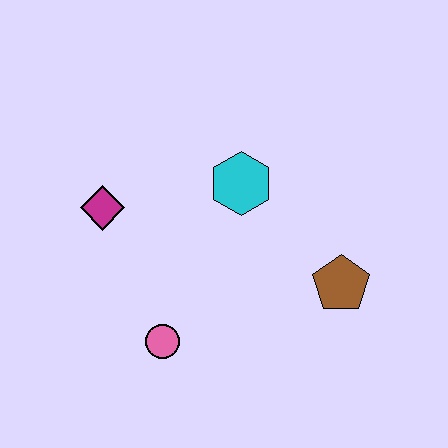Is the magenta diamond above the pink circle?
Yes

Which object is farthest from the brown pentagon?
The magenta diamond is farthest from the brown pentagon.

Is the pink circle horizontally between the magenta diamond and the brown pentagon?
Yes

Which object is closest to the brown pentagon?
The cyan hexagon is closest to the brown pentagon.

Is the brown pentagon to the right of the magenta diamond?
Yes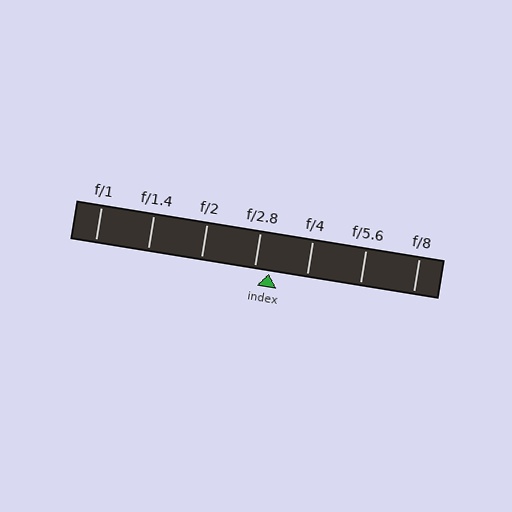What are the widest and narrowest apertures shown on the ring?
The widest aperture shown is f/1 and the narrowest is f/8.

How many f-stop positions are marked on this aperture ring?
There are 7 f-stop positions marked.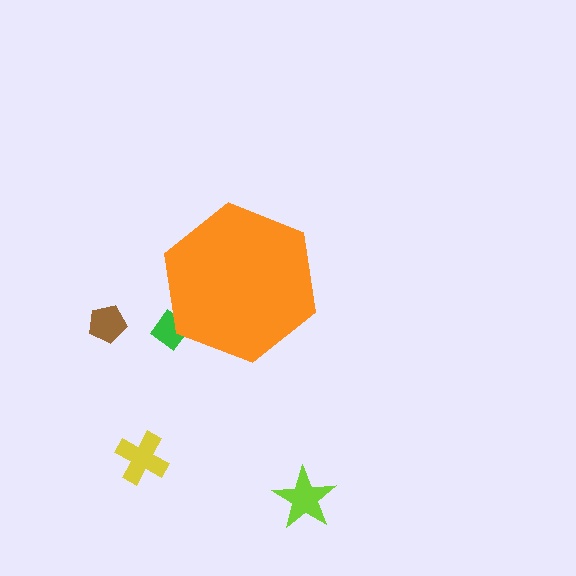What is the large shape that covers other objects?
An orange hexagon.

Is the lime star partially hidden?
No, the lime star is fully visible.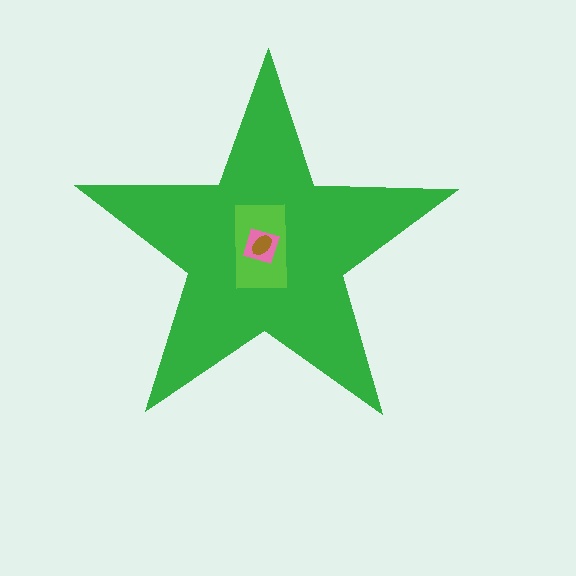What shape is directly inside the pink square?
The brown ellipse.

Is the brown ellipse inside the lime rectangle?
Yes.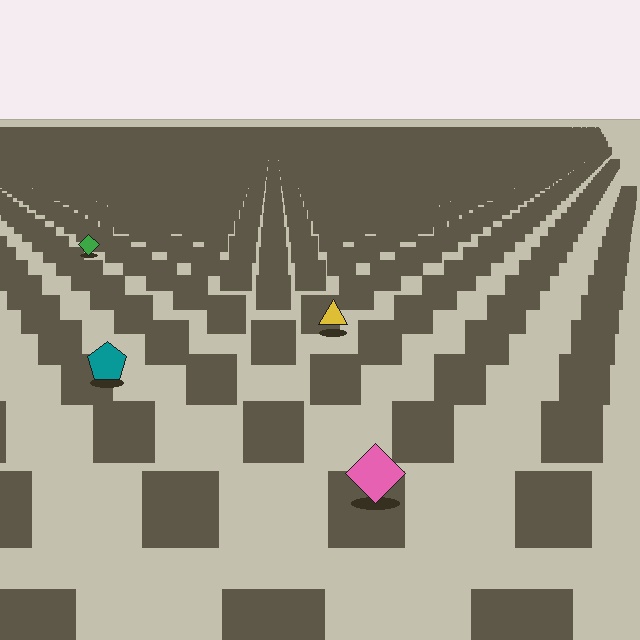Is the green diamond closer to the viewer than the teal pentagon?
No. The teal pentagon is closer — you can tell from the texture gradient: the ground texture is coarser near it.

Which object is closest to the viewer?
The pink diamond is closest. The texture marks near it are larger and more spread out.